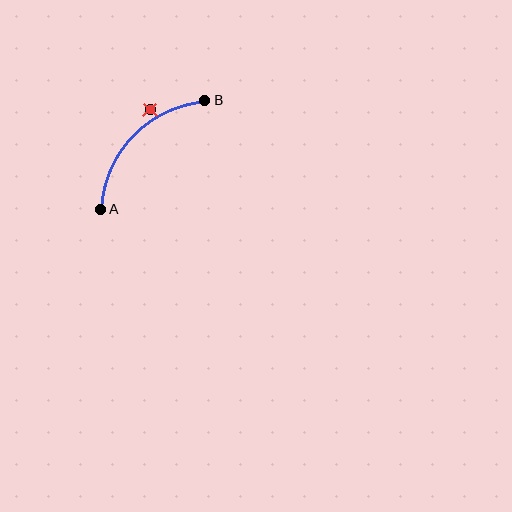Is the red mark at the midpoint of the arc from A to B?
No — the red mark does not lie on the arc at all. It sits slightly outside the curve.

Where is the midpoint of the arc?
The arc midpoint is the point on the curve farthest from the straight line joining A and B. It sits above and to the left of that line.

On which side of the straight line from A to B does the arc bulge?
The arc bulges above and to the left of the straight line connecting A and B.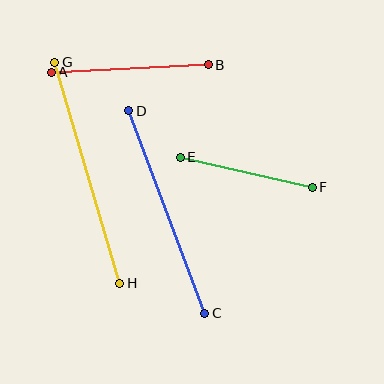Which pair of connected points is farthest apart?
Points G and H are farthest apart.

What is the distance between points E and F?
The distance is approximately 135 pixels.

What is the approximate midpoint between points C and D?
The midpoint is at approximately (167, 212) pixels.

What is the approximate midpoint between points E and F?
The midpoint is at approximately (246, 172) pixels.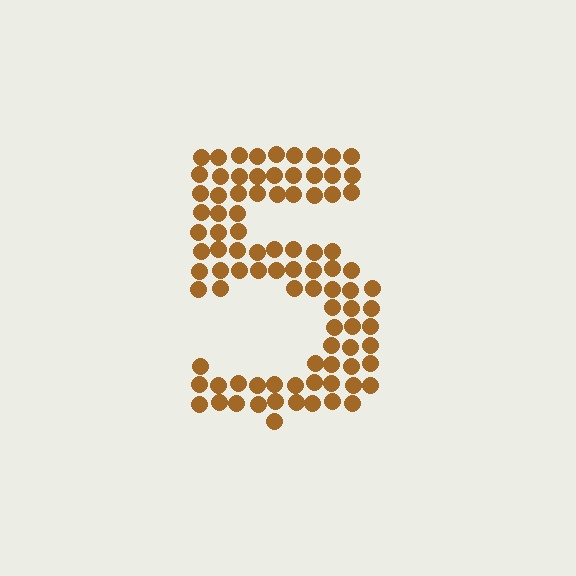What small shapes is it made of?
It is made of small circles.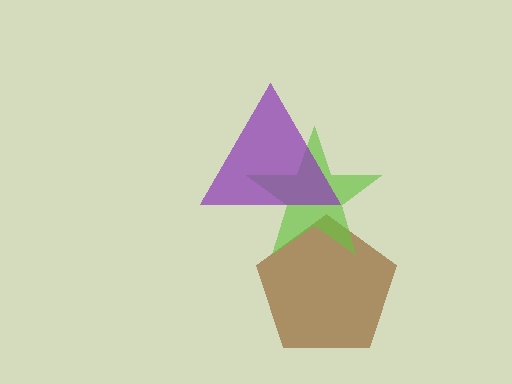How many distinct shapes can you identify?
There are 3 distinct shapes: a brown pentagon, a lime star, a purple triangle.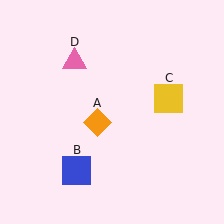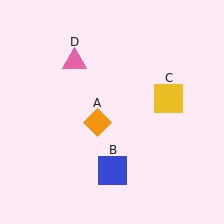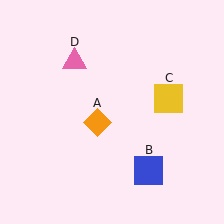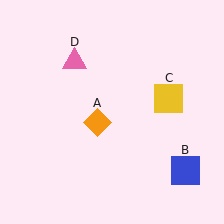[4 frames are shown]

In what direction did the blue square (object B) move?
The blue square (object B) moved right.